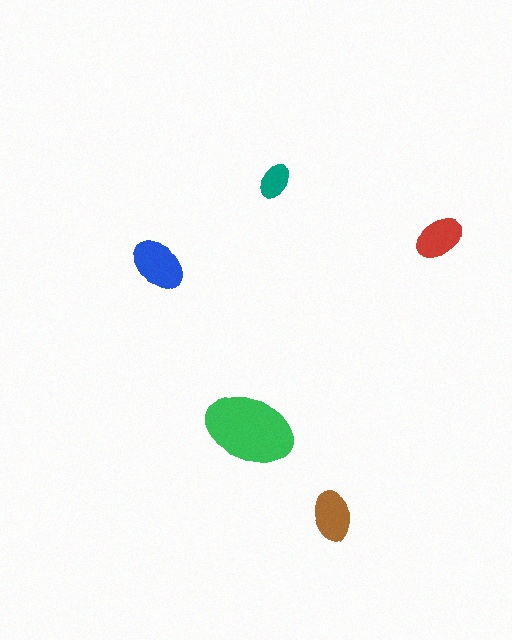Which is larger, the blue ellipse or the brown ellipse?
The blue one.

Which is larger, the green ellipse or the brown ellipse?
The green one.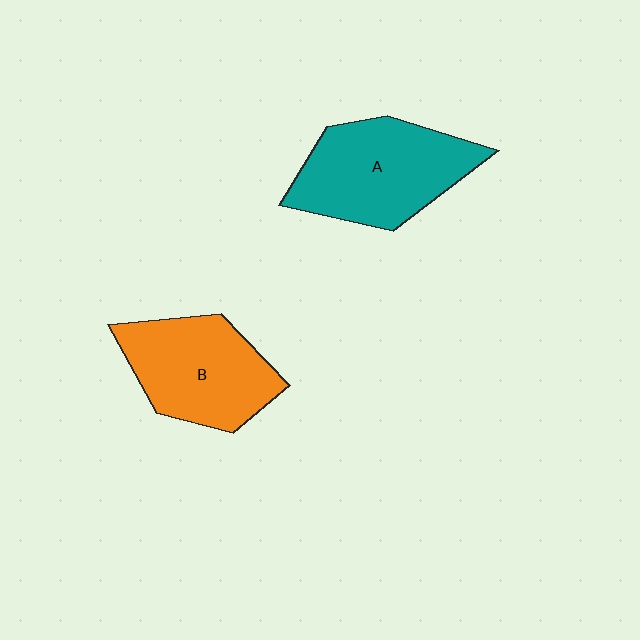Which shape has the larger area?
Shape A (teal).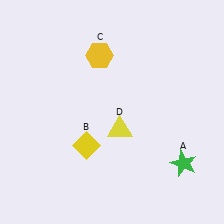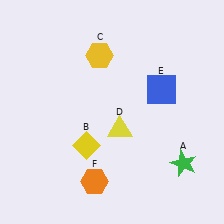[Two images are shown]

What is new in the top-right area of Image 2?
A blue square (E) was added in the top-right area of Image 2.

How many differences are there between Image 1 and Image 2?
There are 2 differences between the two images.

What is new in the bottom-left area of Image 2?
An orange hexagon (F) was added in the bottom-left area of Image 2.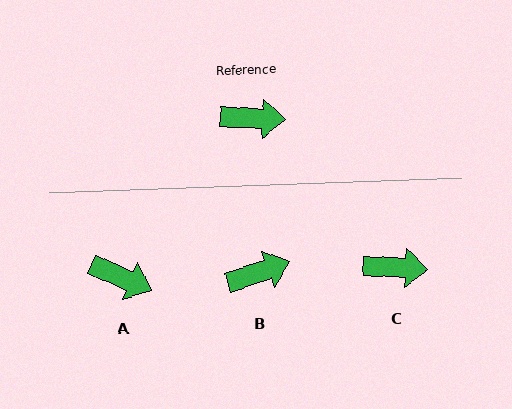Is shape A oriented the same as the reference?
No, it is off by about 20 degrees.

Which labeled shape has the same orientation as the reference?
C.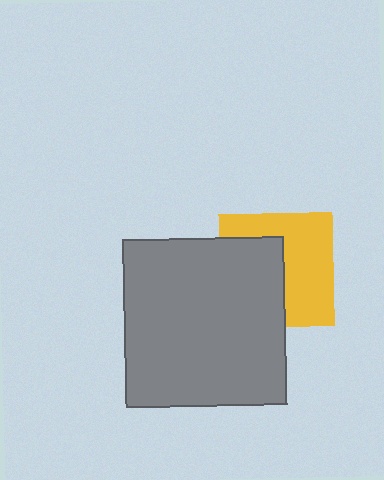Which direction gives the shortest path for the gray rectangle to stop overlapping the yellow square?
Moving left gives the shortest separation.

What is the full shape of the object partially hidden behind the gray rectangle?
The partially hidden object is a yellow square.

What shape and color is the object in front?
The object in front is a gray rectangle.